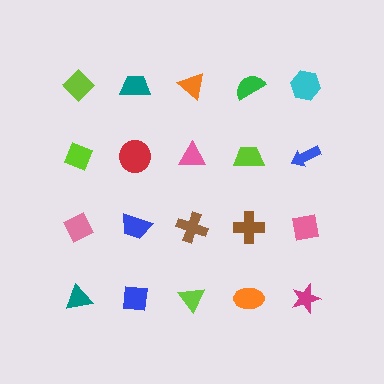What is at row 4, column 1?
A teal triangle.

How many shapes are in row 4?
5 shapes.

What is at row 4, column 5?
A magenta star.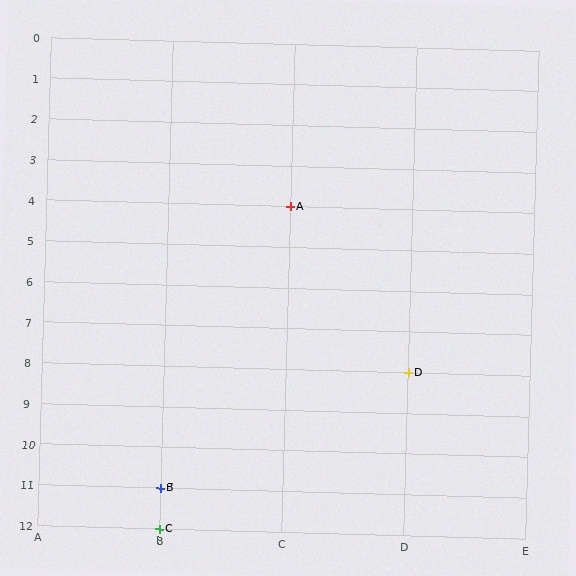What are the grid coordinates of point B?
Point B is at grid coordinates (B, 11).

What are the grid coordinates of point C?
Point C is at grid coordinates (B, 12).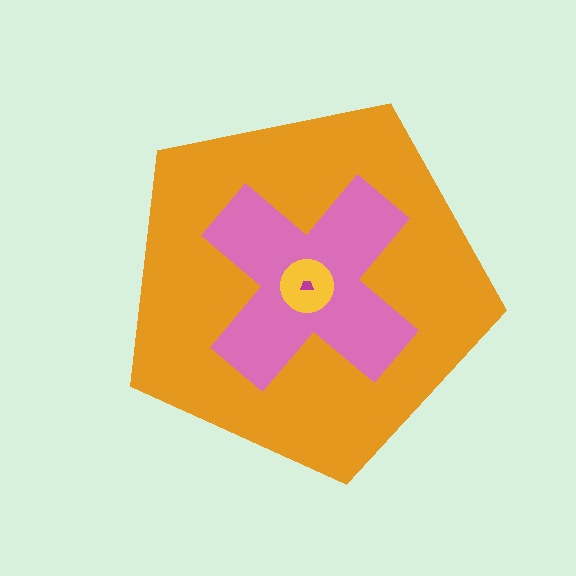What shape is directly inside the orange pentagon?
The pink cross.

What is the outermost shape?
The orange pentagon.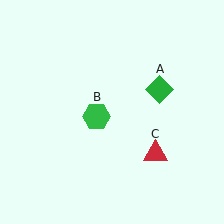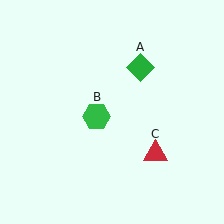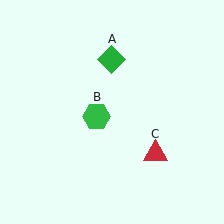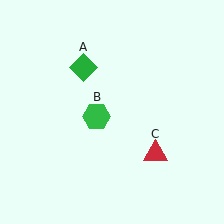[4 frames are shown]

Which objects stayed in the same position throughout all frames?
Green hexagon (object B) and red triangle (object C) remained stationary.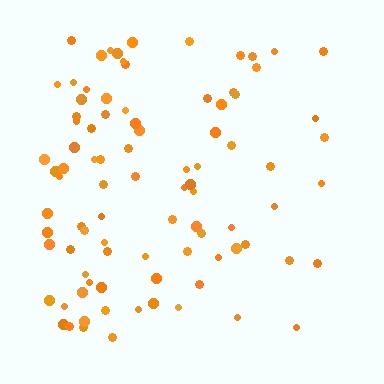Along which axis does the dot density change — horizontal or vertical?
Horizontal.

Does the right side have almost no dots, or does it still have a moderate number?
Still a moderate number, just noticeably fewer than the left.